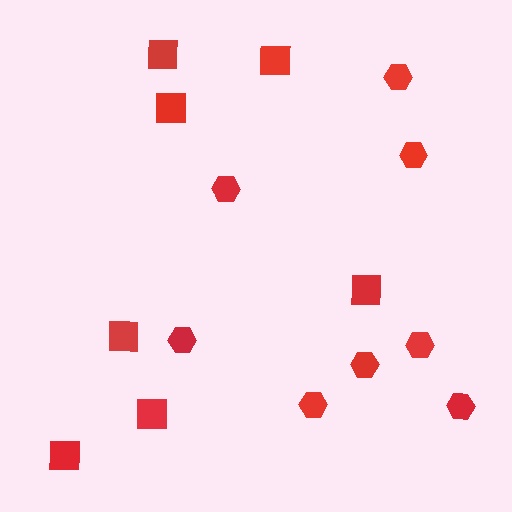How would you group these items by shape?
There are 2 groups: one group of hexagons (8) and one group of squares (7).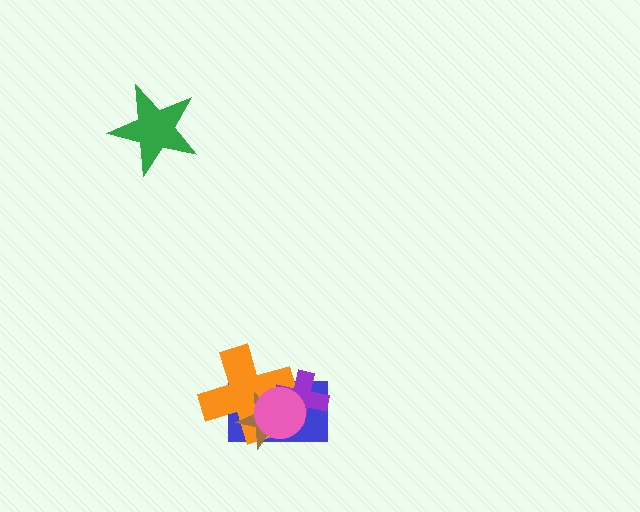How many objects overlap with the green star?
0 objects overlap with the green star.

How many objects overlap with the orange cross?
4 objects overlap with the orange cross.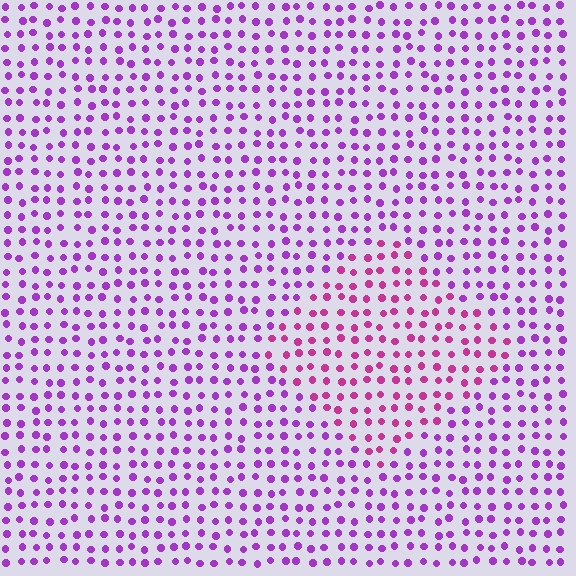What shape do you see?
I see a diamond.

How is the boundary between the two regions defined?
The boundary is defined purely by a slight shift in hue (about 34 degrees). Spacing, size, and orientation are identical on both sides.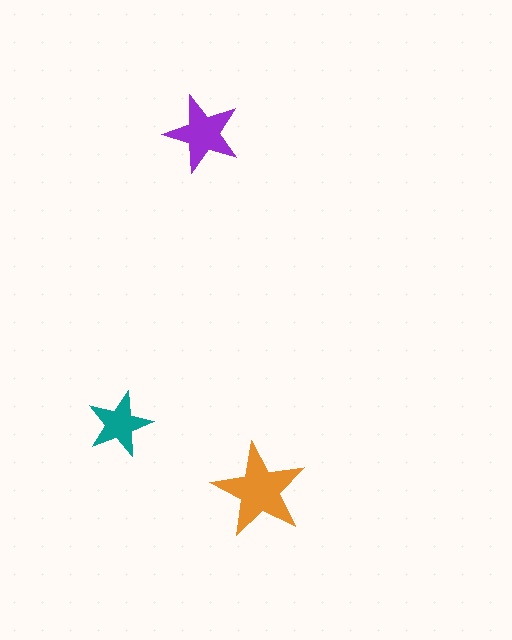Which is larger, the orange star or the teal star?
The orange one.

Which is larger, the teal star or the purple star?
The purple one.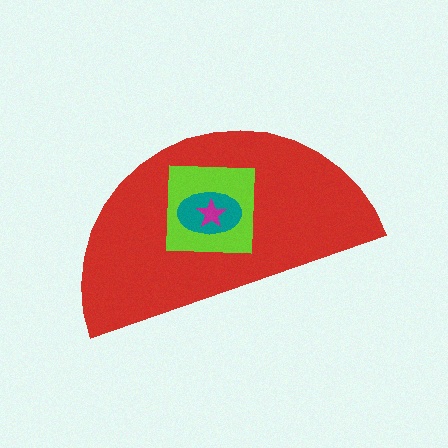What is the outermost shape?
The red semicircle.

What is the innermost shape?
The magenta star.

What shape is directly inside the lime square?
The teal ellipse.